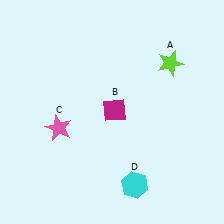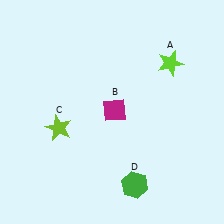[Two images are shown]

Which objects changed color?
C changed from pink to lime. D changed from cyan to green.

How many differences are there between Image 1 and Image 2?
There are 2 differences between the two images.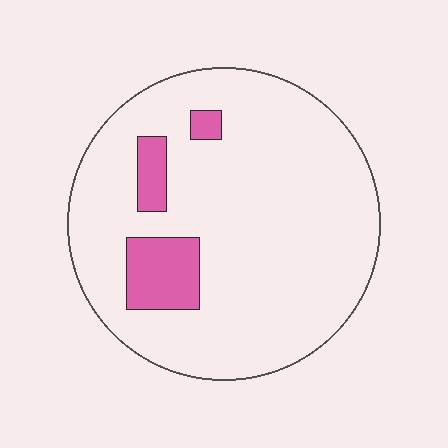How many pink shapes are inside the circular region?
3.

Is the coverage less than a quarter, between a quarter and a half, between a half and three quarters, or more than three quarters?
Less than a quarter.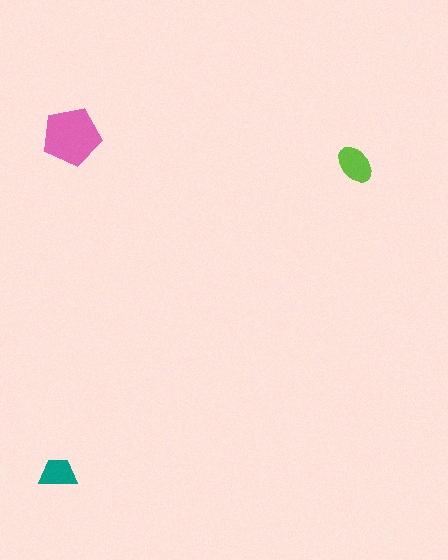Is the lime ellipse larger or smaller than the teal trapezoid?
Larger.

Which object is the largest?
The pink pentagon.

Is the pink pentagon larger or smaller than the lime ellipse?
Larger.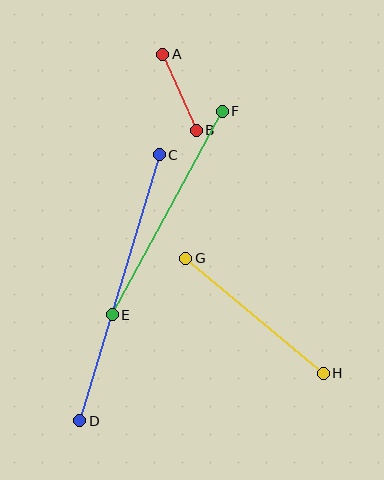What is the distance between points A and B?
The distance is approximately 83 pixels.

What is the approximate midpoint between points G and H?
The midpoint is at approximately (255, 316) pixels.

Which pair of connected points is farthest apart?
Points C and D are farthest apart.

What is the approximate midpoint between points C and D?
The midpoint is at approximately (119, 288) pixels.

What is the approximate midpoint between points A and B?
The midpoint is at approximately (180, 92) pixels.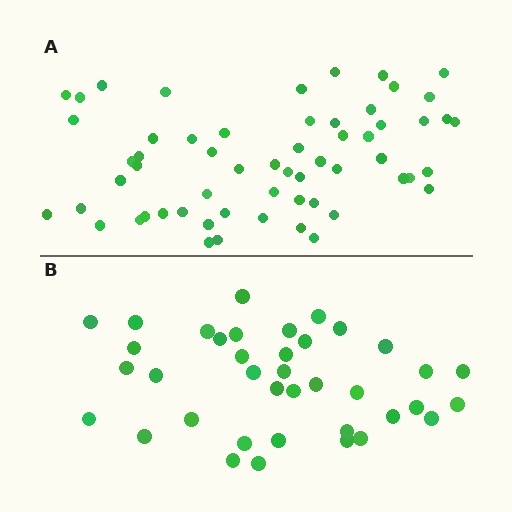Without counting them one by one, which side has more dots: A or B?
Region A (the top region) has more dots.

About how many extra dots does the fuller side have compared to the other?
Region A has approximately 20 more dots than region B.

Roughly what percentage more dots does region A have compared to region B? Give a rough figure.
About 55% more.